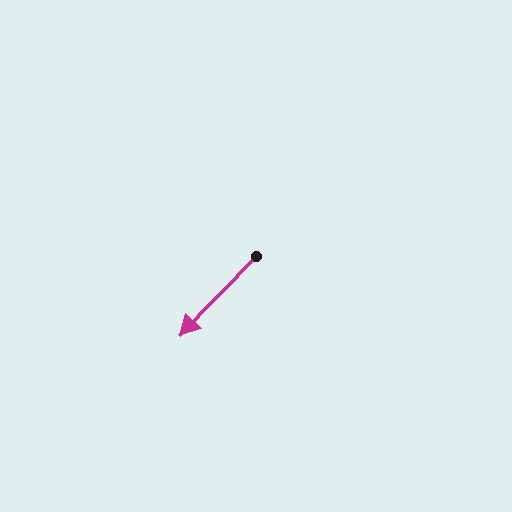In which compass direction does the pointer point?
Southwest.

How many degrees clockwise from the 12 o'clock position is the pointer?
Approximately 224 degrees.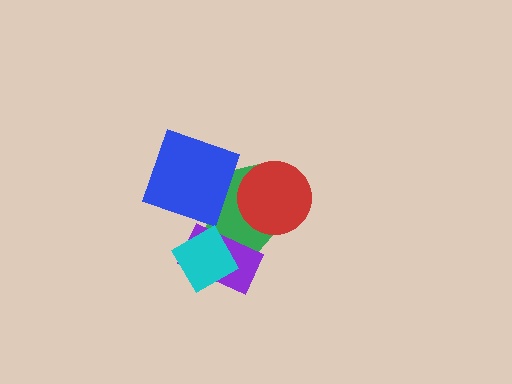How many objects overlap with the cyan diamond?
2 objects overlap with the cyan diamond.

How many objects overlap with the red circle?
1 object overlaps with the red circle.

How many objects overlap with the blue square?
1 object overlaps with the blue square.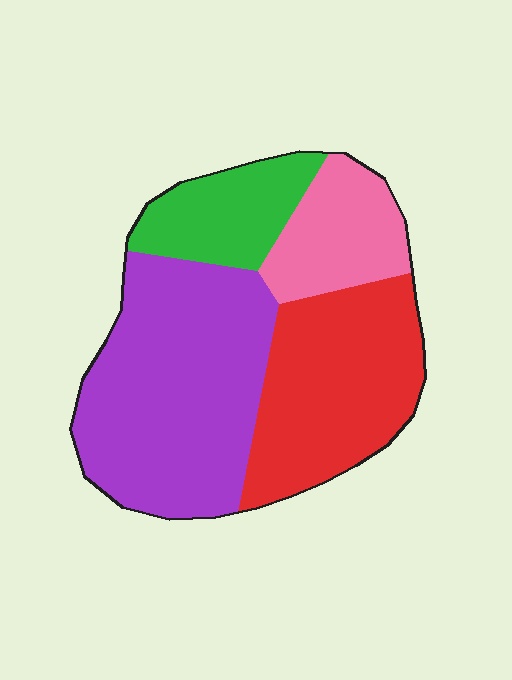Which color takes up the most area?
Purple, at roughly 40%.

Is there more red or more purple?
Purple.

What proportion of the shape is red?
Red takes up about one third (1/3) of the shape.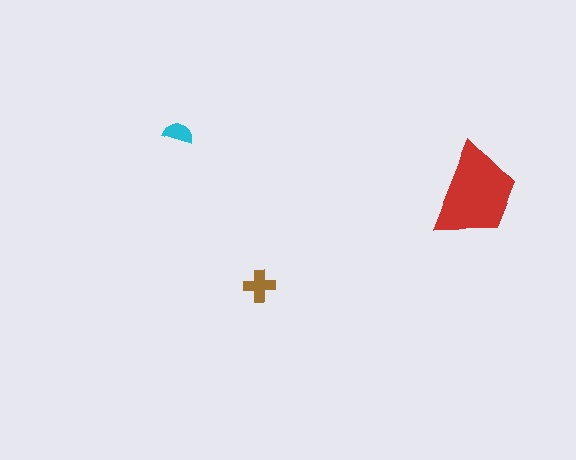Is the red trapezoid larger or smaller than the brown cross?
Larger.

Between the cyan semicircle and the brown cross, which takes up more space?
The brown cross.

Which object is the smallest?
The cyan semicircle.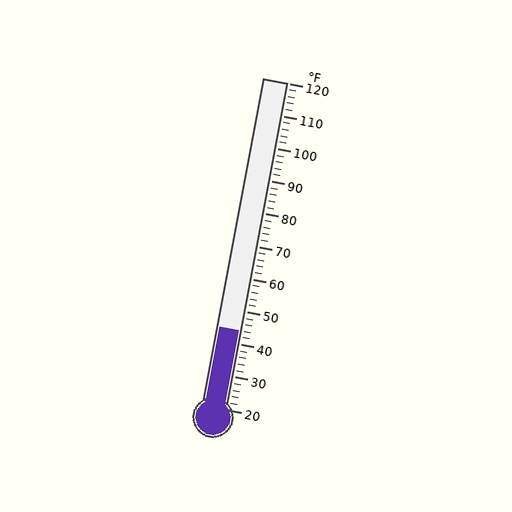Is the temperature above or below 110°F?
The temperature is below 110°F.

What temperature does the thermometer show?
The thermometer shows approximately 44°F.